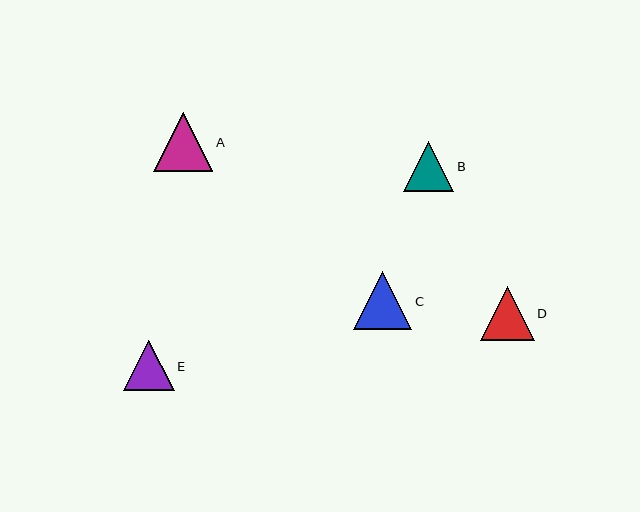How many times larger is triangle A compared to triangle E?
Triangle A is approximately 1.2 times the size of triangle E.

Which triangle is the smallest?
Triangle B is the smallest with a size of approximately 50 pixels.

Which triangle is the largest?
Triangle A is the largest with a size of approximately 59 pixels.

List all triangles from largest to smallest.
From largest to smallest: A, C, D, E, B.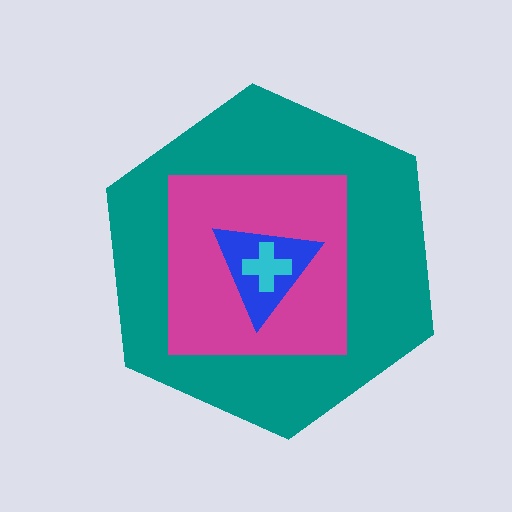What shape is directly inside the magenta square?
The blue triangle.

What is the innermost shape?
The cyan cross.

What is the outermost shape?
The teal hexagon.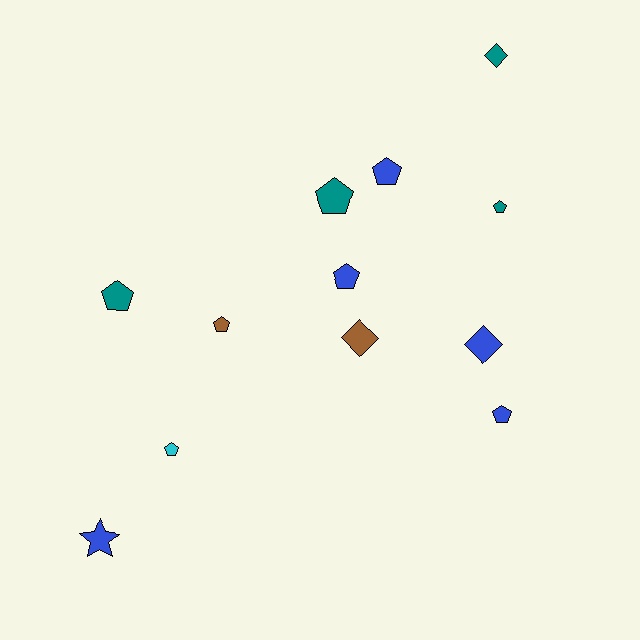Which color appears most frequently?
Blue, with 5 objects.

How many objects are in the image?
There are 12 objects.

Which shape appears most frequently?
Pentagon, with 8 objects.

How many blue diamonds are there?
There is 1 blue diamond.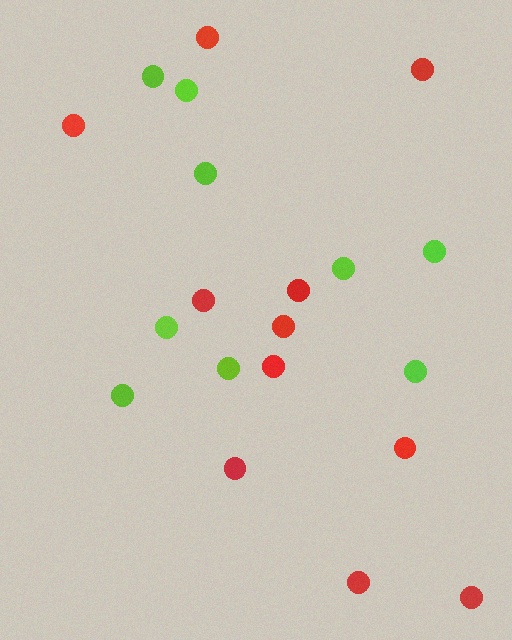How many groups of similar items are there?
There are 2 groups: one group of lime circles (9) and one group of red circles (11).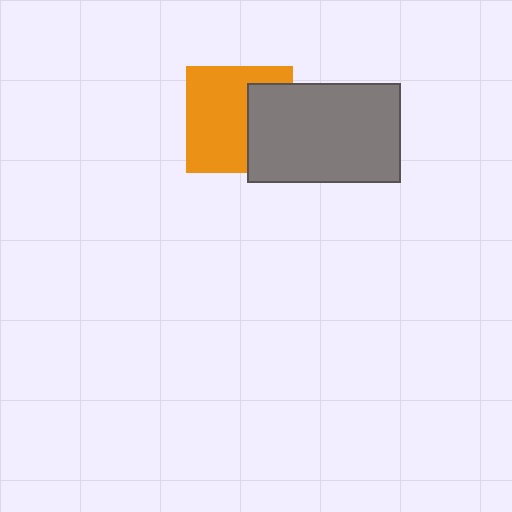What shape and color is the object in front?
The object in front is a gray rectangle.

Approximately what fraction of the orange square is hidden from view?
Roughly 35% of the orange square is hidden behind the gray rectangle.